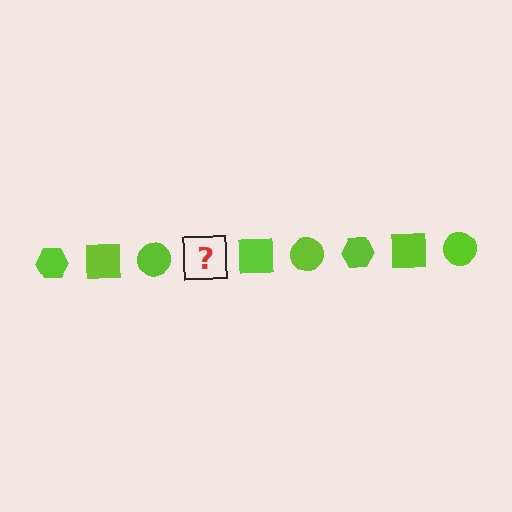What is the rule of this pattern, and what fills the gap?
The rule is that the pattern cycles through hexagon, square, circle shapes in lime. The gap should be filled with a lime hexagon.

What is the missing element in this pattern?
The missing element is a lime hexagon.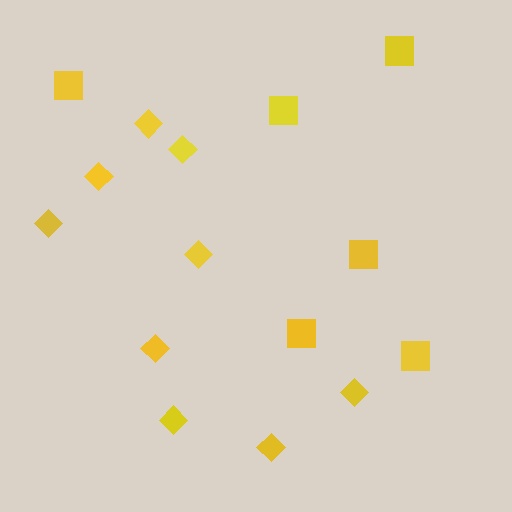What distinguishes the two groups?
There are 2 groups: one group of squares (6) and one group of diamonds (9).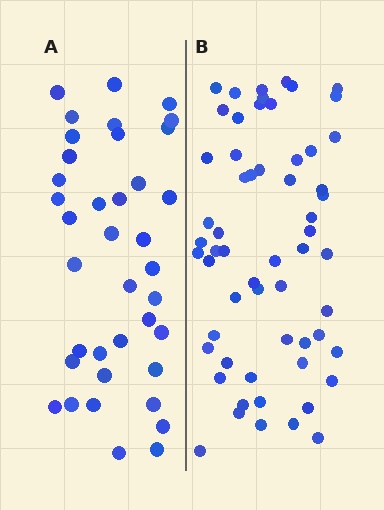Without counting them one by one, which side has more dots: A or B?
Region B (the right region) has more dots.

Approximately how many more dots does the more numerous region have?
Region B has approximately 20 more dots than region A.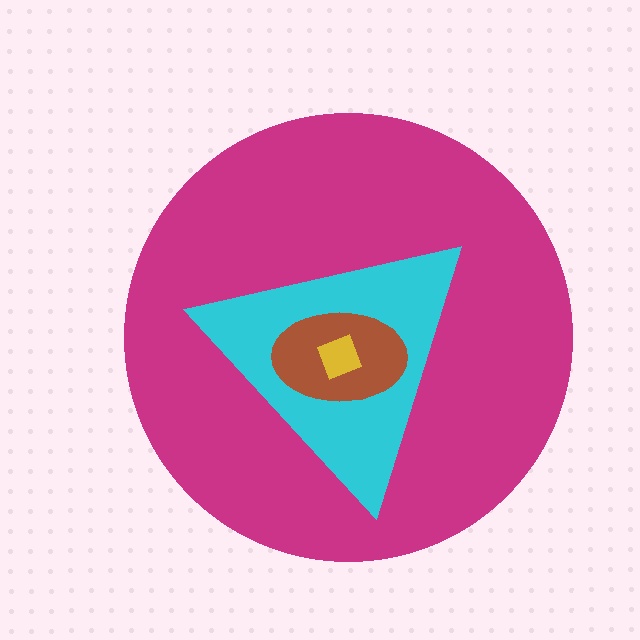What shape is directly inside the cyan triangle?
The brown ellipse.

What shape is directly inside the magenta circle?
The cyan triangle.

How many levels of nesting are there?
4.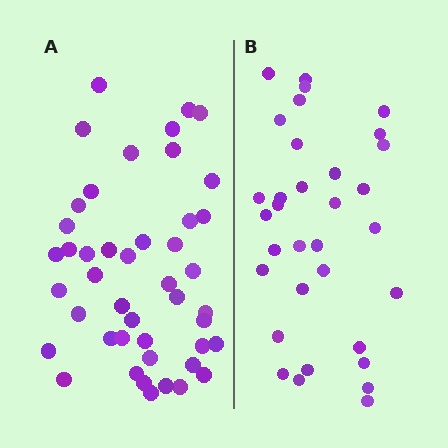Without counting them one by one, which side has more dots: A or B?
Region A (the left region) has more dots.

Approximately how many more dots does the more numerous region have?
Region A has roughly 12 or so more dots than region B.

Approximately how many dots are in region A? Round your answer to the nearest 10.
About 40 dots. (The exact count is 45, which rounds to 40.)